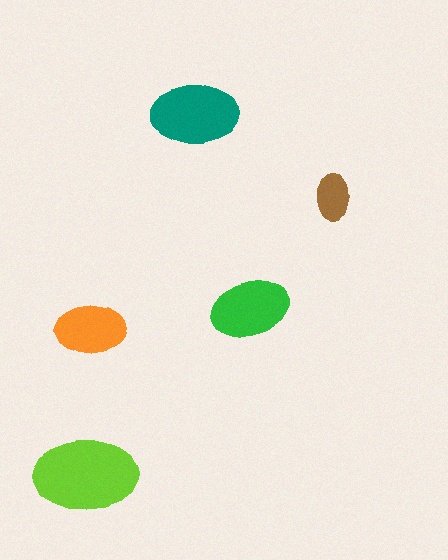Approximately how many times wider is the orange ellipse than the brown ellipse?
About 1.5 times wider.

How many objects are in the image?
There are 5 objects in the image.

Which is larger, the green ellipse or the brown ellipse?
The green one.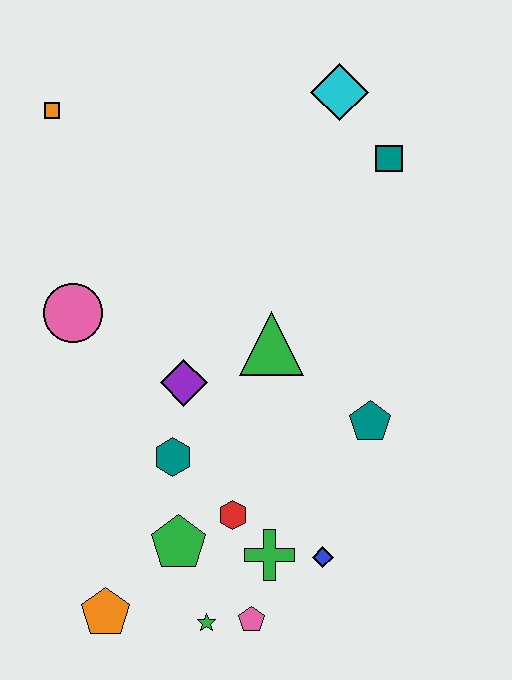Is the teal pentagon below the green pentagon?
No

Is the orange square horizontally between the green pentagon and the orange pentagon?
No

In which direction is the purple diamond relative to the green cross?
The purple diamond is above the green cross.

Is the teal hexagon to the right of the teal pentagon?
No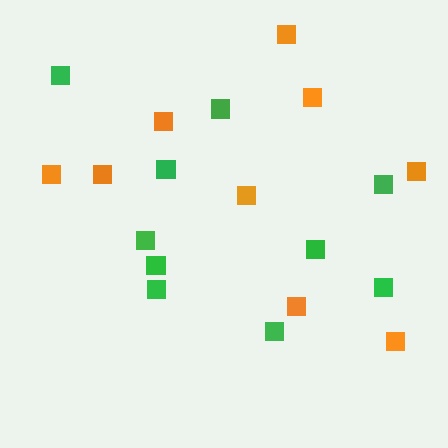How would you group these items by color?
There are 2 groups: one group of green squares (10) and one group of orange squares (9).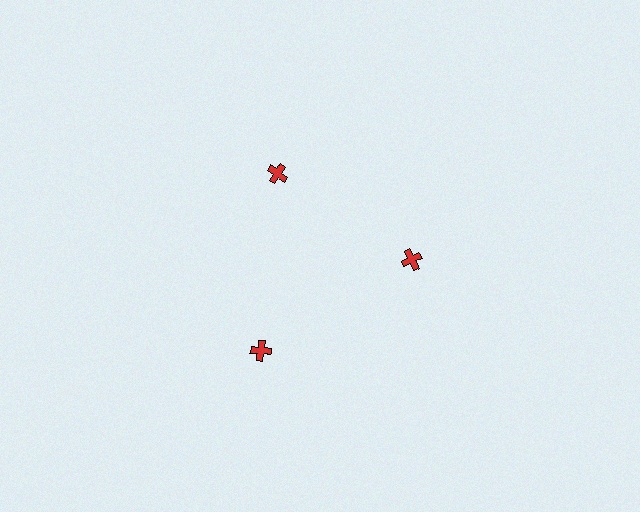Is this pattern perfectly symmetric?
No. The 3 red crosses are arranged in a ring, but one element near the 7 o'clock position is pushed outward from the center, breaking the 3-fold rotational symmetry.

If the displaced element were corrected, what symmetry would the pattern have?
It would have 3-fold rotational symmetry — the pattern would map onto itself every 120 degrees.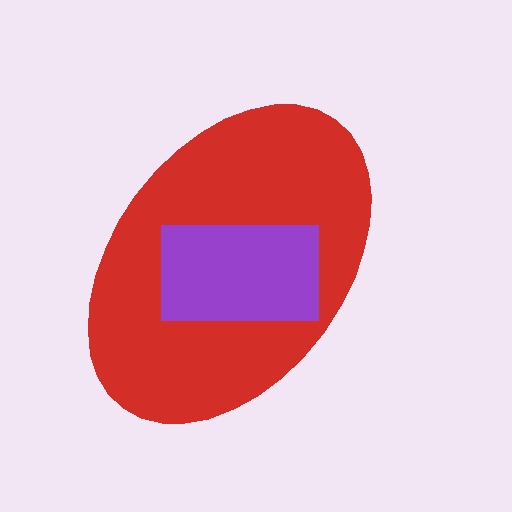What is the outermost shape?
The red ellipse.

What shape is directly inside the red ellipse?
The purple rectangle.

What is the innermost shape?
The purple rectangle.